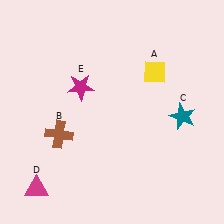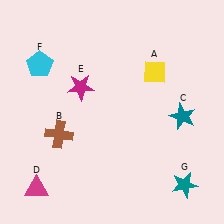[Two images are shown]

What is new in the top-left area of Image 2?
A cyan pentagon (F) was added in the top-left area of Image 2.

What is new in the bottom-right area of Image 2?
A teal star (G) was added in the bottom-right area of Image 2.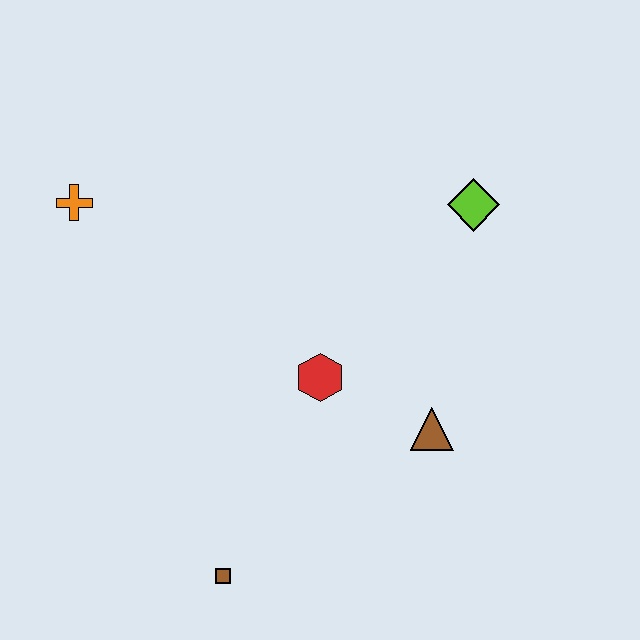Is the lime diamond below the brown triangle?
No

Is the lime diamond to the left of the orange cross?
No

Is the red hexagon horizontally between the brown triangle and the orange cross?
Yes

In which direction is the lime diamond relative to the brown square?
The lime diamond is above the brown square.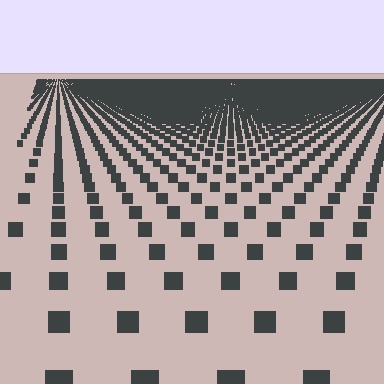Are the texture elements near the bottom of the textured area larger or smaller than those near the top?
Larger. Near the bottom, elements are closer to the viewer and appear at a bigger on-screen size.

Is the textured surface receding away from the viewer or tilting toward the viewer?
The surface is receding away from the viewer. Texture elements get smaller and denser toward the top.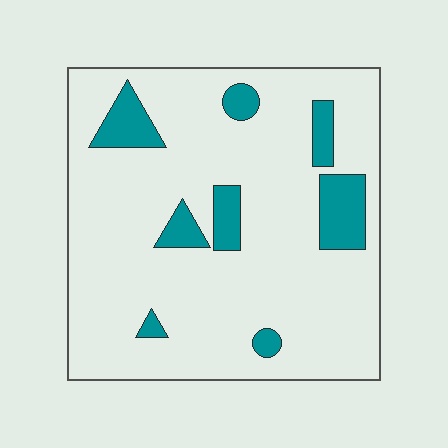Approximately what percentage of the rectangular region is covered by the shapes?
Approximately 15%.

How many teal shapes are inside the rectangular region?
8.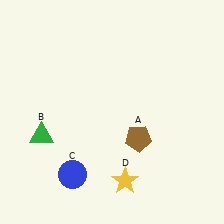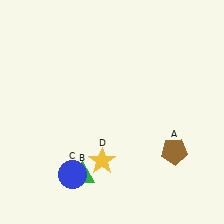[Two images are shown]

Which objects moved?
The objects that moved are: the brown pentagon (A), the green triangle (B), the yellow star (D).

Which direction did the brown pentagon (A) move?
The brown pentagon (A) moved right.